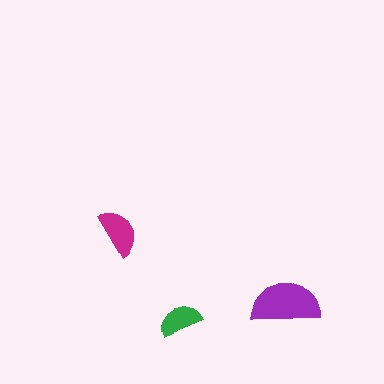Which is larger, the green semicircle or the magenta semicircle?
The magenta one.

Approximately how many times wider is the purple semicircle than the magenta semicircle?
About 1.5 times wider.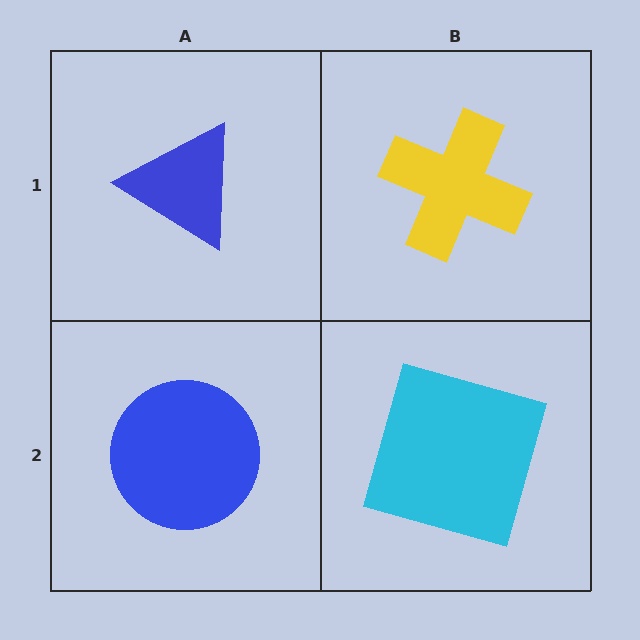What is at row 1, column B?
A yellow cross.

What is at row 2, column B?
A cyan square.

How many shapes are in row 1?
2 shapes.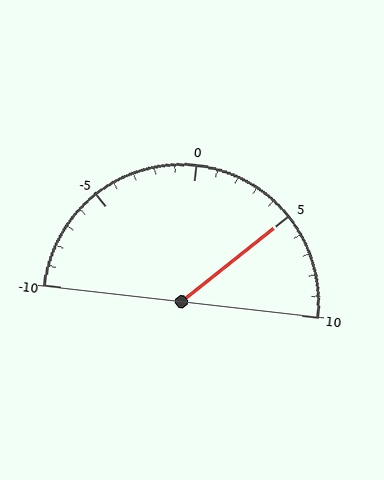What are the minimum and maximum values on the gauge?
The gauge ranges from -10 to 10.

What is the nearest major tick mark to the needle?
The nearest major tick mark is 5.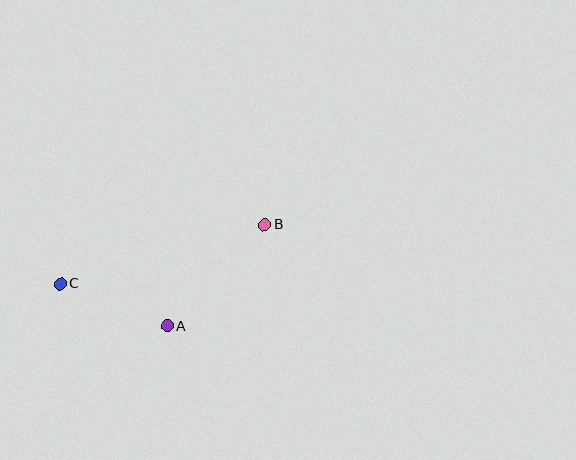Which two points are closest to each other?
Points A and C are closest to each other.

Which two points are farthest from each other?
Points B and C are farthest from each other.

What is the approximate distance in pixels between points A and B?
The distance between A and B is approximately 141 pixels.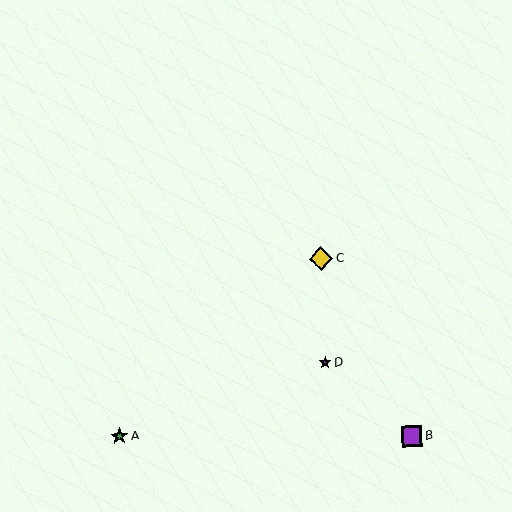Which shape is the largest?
The yellow diamond (labeled C) is the largest.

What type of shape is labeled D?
Shape D is a purple star.